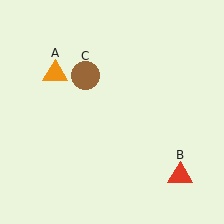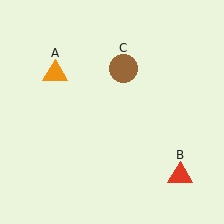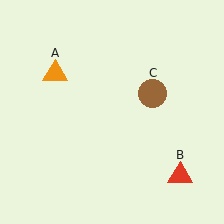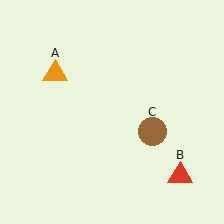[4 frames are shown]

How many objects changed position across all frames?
1 object changed position: brown circle (object C).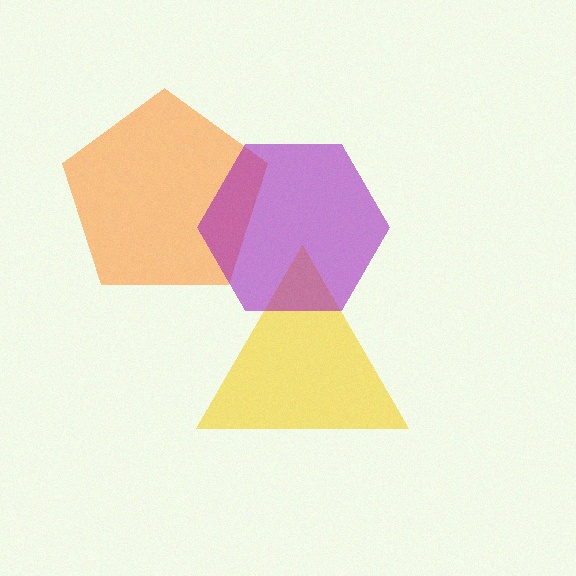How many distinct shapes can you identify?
There are 3 distinct shapes: an orange pentagon, a yellow triangle, a purple hexagon.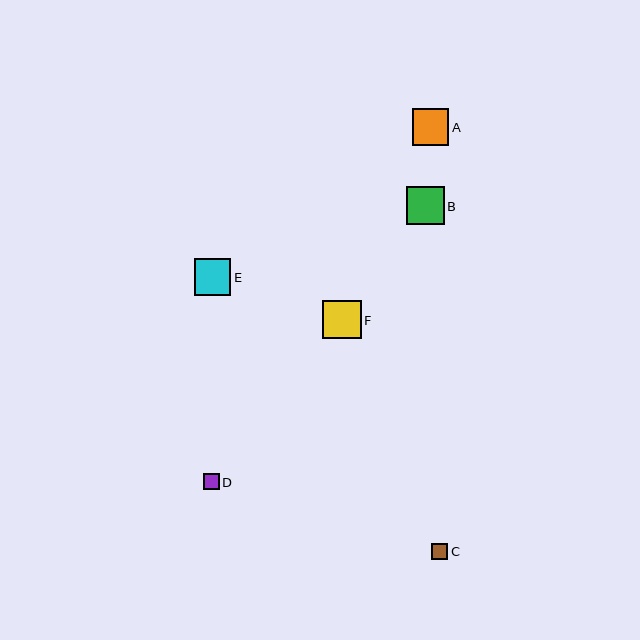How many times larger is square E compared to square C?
Square E is approximately 2.3 times the size of square C.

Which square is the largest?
Square F is the largest with a size of approximately 39 pixels.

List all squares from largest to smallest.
From largest to smallest: F, B, E, A, D, C.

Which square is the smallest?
Square C is the smallest with a size of approximately 16 pixels.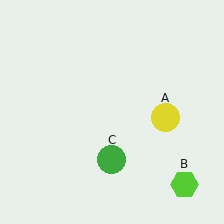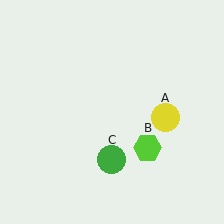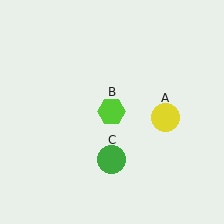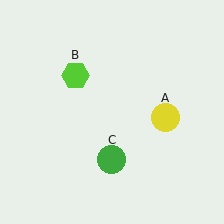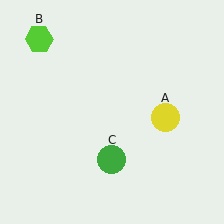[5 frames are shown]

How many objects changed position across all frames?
1 object changed position: lime hexagon (object B).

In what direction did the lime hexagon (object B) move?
The lime hexagon (object B) moved up and to the left.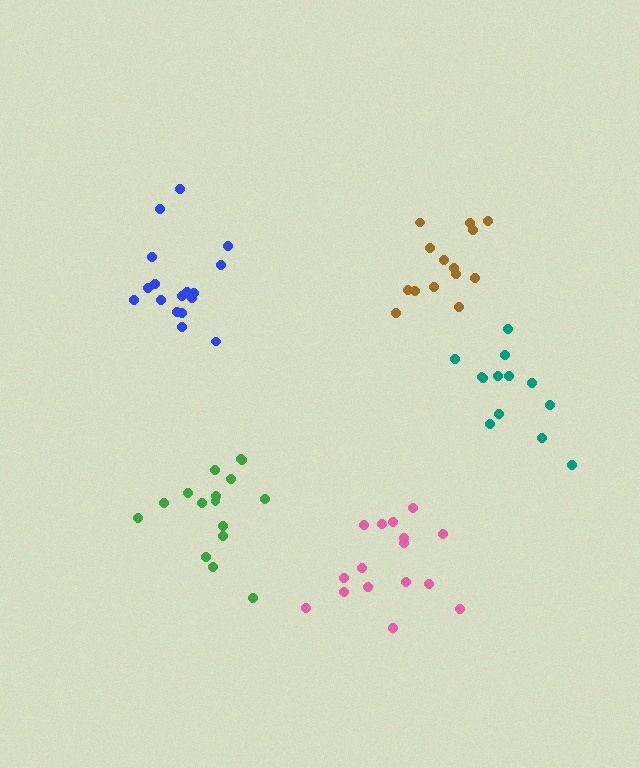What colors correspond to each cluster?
The clusters are colored: pink, blue, green, teal, brown.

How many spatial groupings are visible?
There are 5 spatial groupings.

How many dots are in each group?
Group 1: 16 dots, Group 2: 17 dots, Group 3: 16 dots, Group 4: 13 dots, Group 5: 14 dots (76 total).